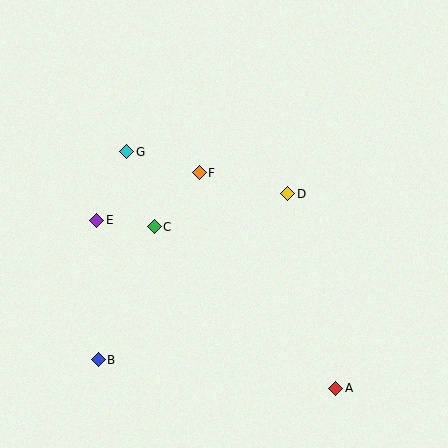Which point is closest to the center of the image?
Point F at (199, 173) is closest to the center.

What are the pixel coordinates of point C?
Point C is at (154, 227).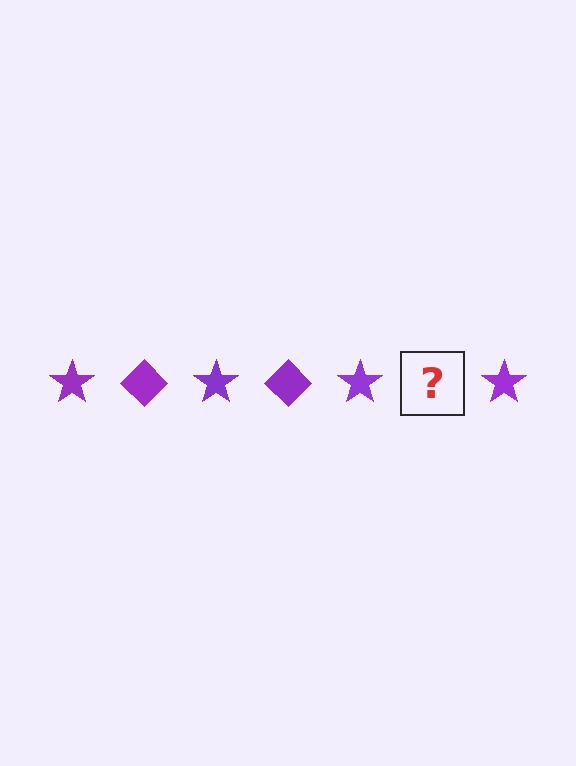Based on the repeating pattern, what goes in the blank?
The blank should be a purple diamond.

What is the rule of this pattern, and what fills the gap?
The rule is that the pattern cycles through star, diamond shapes in purple. The gap should be filled with a purple diamond.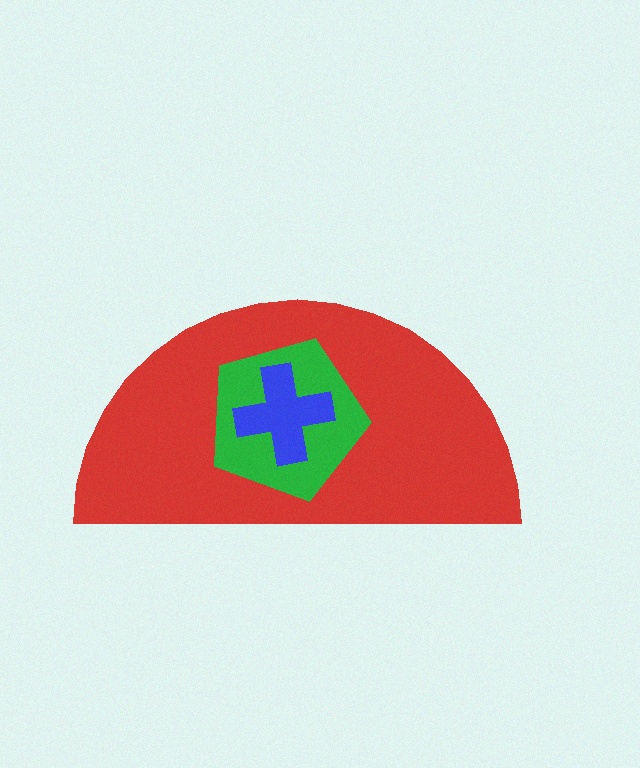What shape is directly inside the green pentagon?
The blue cross.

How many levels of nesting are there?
3.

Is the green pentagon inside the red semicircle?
Yes.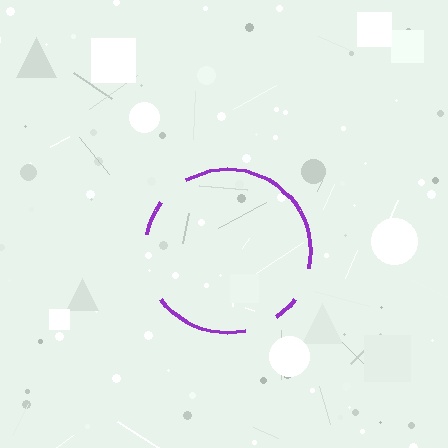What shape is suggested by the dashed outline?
The dashed outline suggests a circle.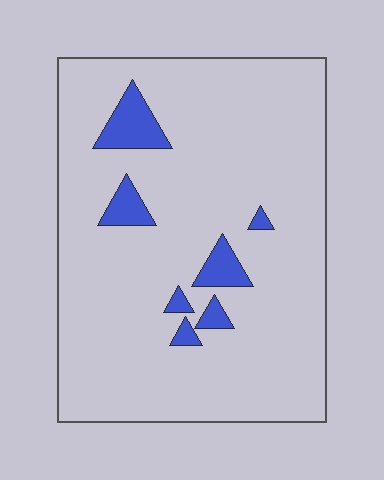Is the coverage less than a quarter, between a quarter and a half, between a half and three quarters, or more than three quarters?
Less than a quarter.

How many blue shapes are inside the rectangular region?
7.